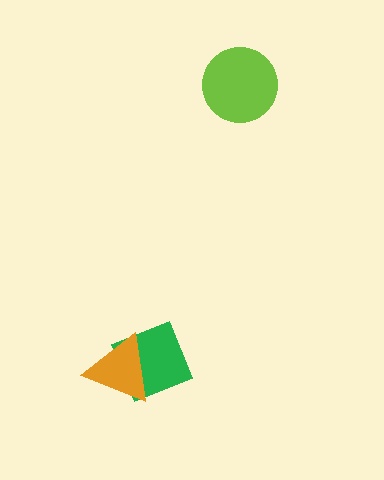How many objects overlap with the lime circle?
0 objects overlap with the lime circle.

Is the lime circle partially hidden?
No, no other shape covers it.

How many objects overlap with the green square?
1 object overlaps with the green square.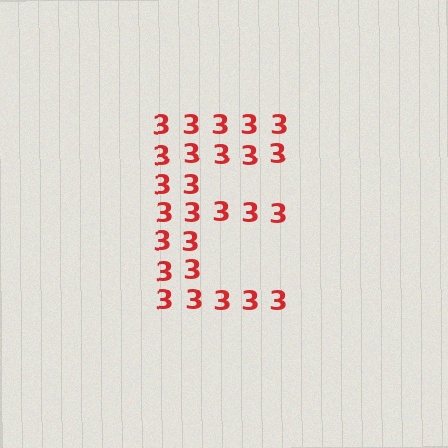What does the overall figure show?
The overall figure shows the letter E.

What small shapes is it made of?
It is made of small digit 3's.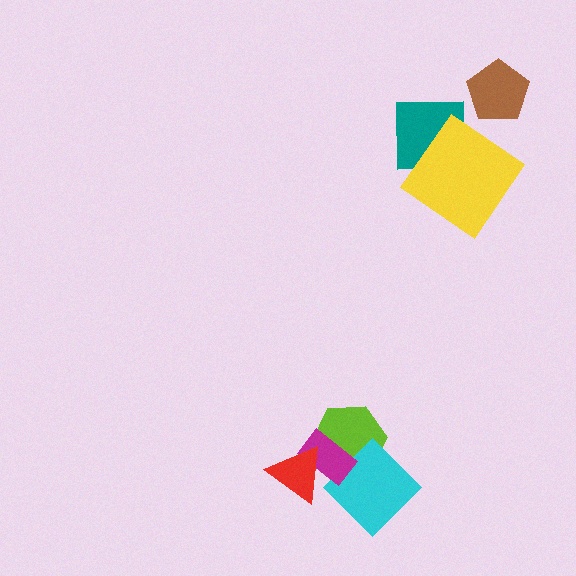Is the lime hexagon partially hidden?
Yes, it is partially covered by another shape.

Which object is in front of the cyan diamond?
The magenta rectangle is in front of the cyan diamond.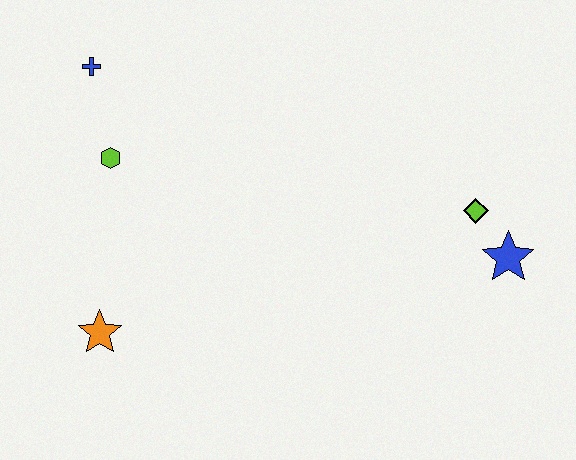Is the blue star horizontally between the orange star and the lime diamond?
No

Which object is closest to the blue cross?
The lime hexagon is closest to the blue cross.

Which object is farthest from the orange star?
The blue star is farthest from the orange star.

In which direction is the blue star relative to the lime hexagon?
The blue star is to the right of the lime hexagon.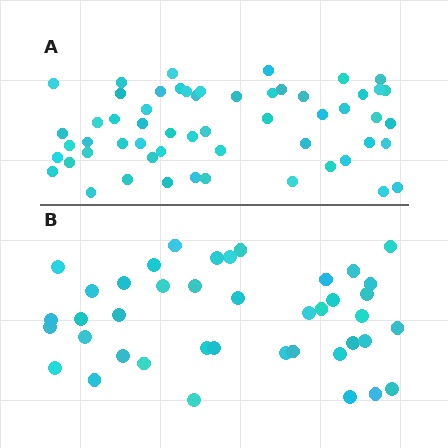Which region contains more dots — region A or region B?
Region A (the top region) has more dots.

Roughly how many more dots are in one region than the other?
Region A has approximately 15 more dots than region B.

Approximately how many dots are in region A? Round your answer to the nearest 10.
About 60 dots. (The exact count is 56, which rounds to 60.)